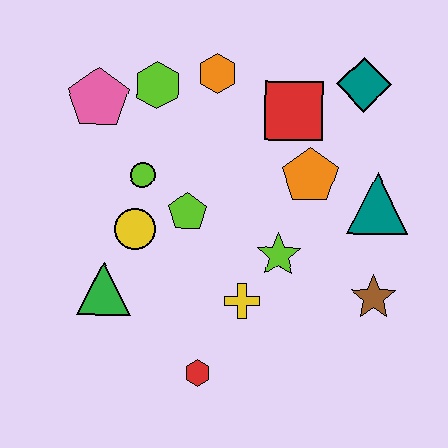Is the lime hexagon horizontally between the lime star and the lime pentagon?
No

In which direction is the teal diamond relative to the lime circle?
The teal diamond is to the right of the lime circle.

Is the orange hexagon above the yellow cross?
Yes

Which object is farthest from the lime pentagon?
The teal diamond is farthest from the lime pentagon.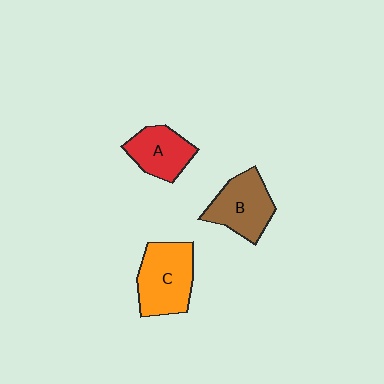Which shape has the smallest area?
Shape A (red).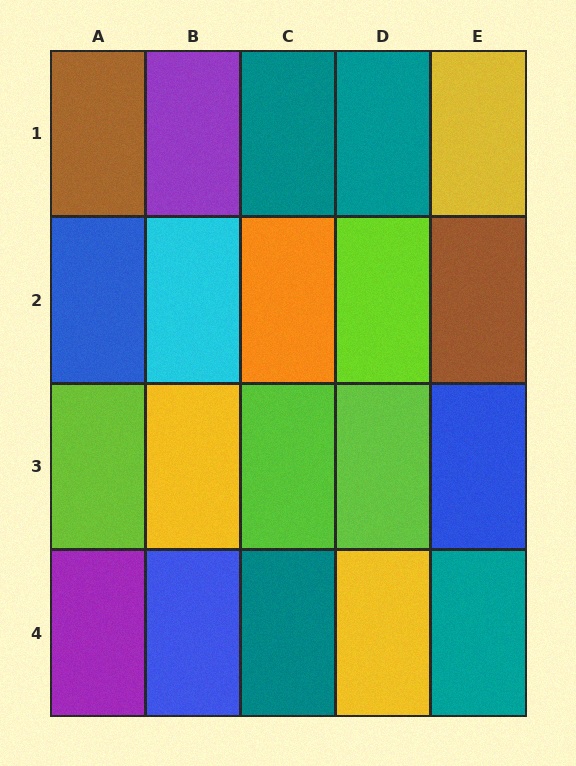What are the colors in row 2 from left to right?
Blue, cyan, orange, lime, brown.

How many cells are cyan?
1 cell is cyan.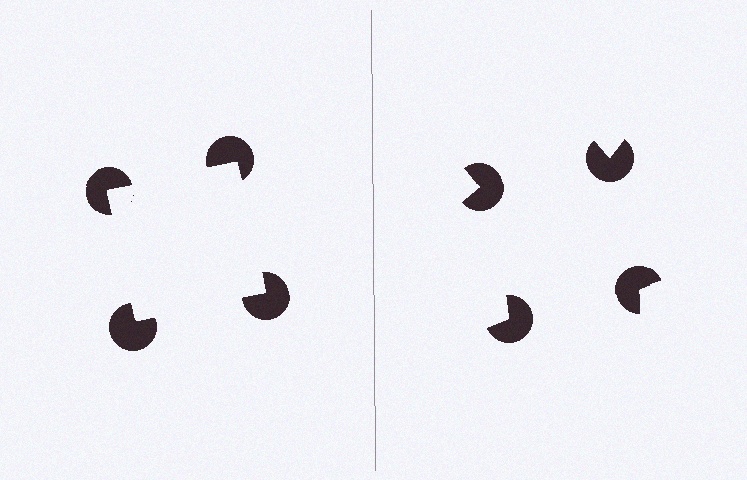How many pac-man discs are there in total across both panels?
8 — 4 on each side.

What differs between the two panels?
The pac-man discs are positioned identically on both sides; only the wedge orientations differ. On the left they align to a square; on the right they are misaligned.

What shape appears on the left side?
An illusory square.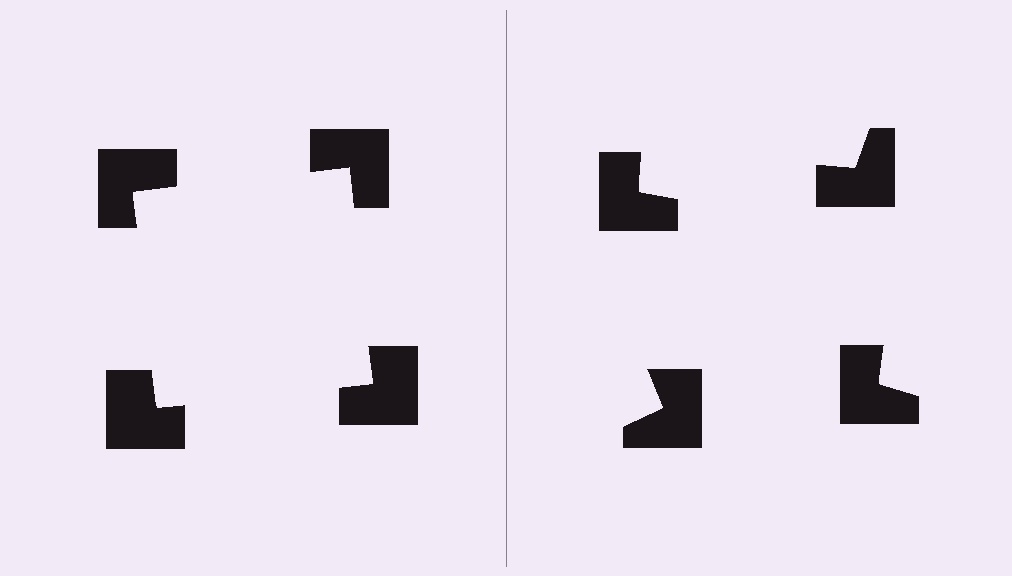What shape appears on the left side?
An illusory square.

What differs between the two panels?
The notched squares are positioned identically on both sides; only the wedge orientations differ. On the left they align to a square; on the right they are misaligned.